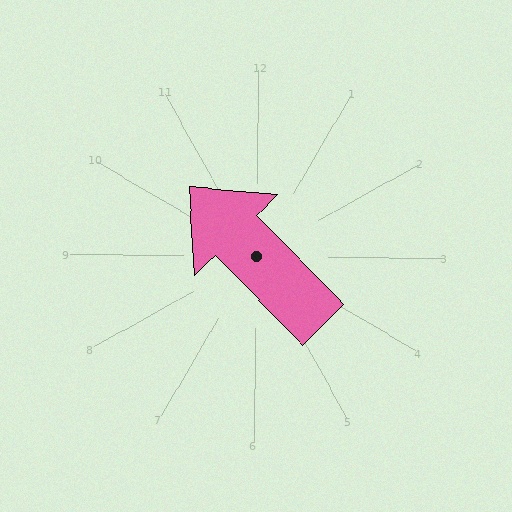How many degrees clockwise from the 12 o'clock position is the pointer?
Approximately 315 degrees.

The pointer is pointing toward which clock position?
Roughly 11 o'clock.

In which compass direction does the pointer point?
Northwest.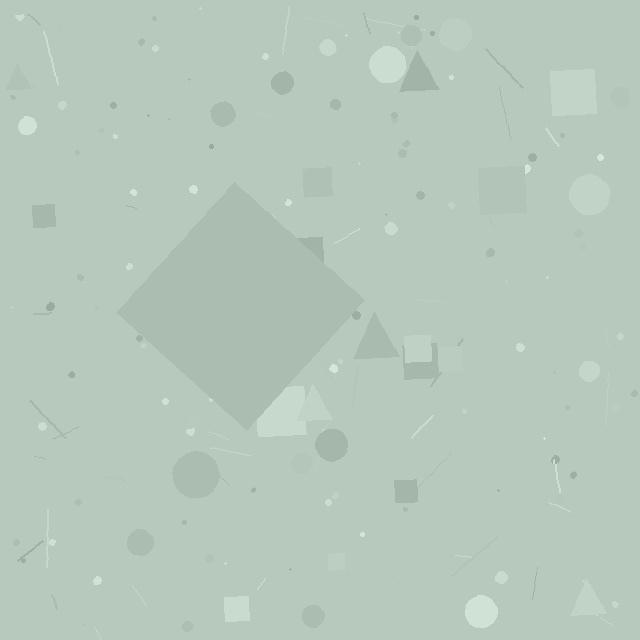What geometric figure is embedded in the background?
A diamond is embedded in the background.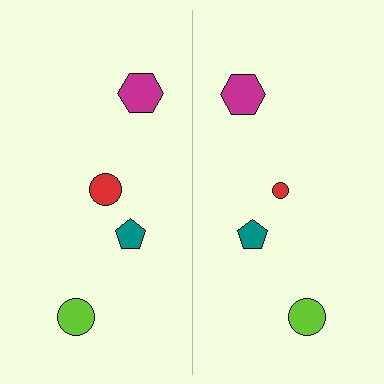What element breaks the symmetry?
The red circle on the right side has a different size than its mirror counterpart.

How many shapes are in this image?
There are 8 shapes in this image.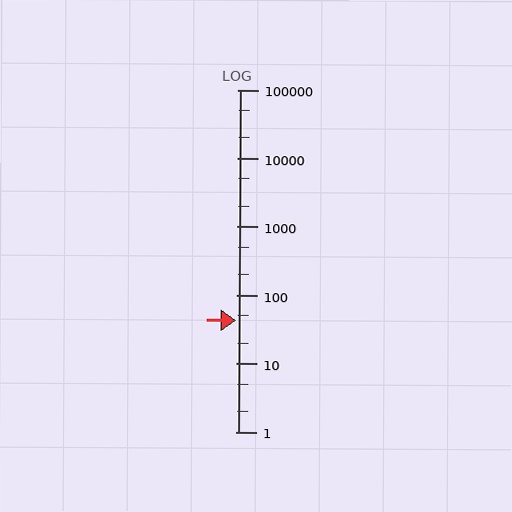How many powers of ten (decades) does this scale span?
The scale spans 5 decades, from 1 to 100000.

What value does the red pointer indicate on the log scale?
The pointer indicates approximately 43.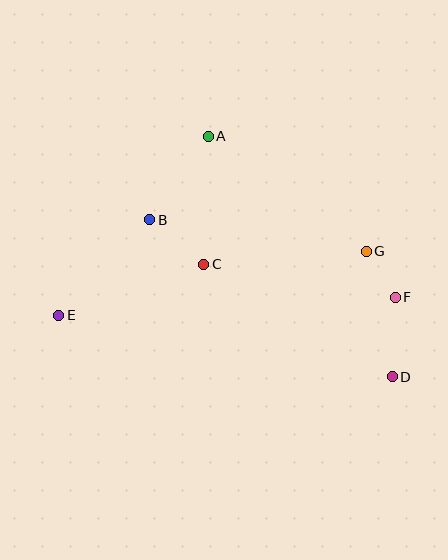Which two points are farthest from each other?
Points D and E are farthest from each other.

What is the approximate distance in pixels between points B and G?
The distance between B and G is approximately 218 pixels.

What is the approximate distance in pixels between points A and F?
The distance between A and F is approximately 247 pixels.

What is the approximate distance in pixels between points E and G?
The distance between E and G is approximately 314 pixels.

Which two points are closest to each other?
Points F and G are closest to each other.